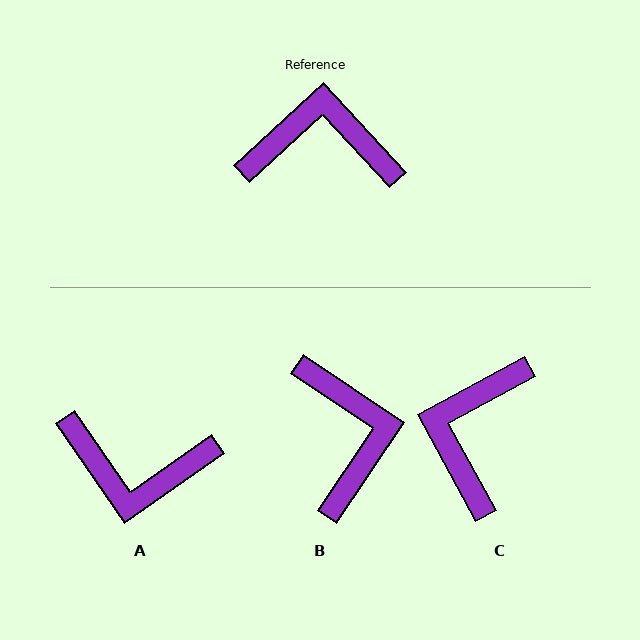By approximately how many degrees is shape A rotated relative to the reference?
Approximately 172 degrees counter-clockwise.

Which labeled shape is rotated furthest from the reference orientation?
A, about 172 degrees away.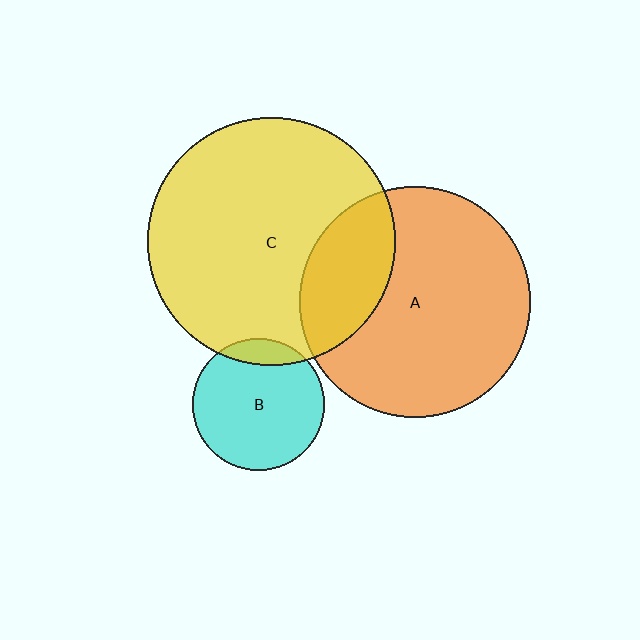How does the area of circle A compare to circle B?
Approximately 3.1 times.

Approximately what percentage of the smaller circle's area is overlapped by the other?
Approximately 10%.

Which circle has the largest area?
Circle C (yellow).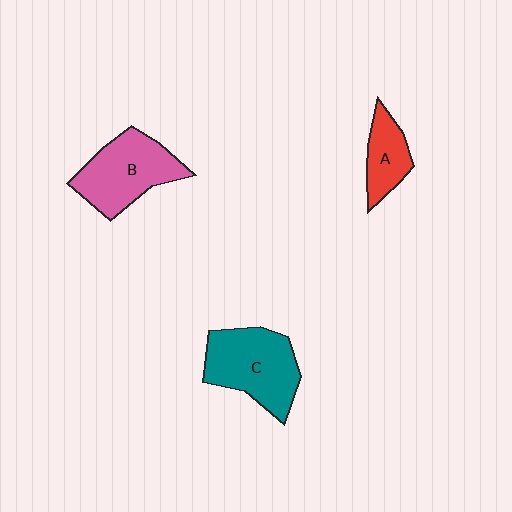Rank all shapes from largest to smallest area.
From largest to smallest: C (teal), B (pink), A (red).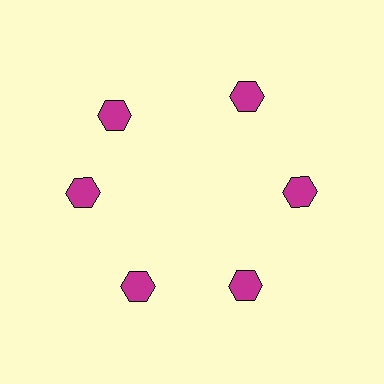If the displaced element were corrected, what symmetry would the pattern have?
It would have 6-fold rotational symmetry — the pattern would map onto itself every 60 degrees.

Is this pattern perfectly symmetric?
No. The 6 magenta hexagons are arranged in a ring, but one element near the 11 o'clock position is rotated out of alignment along the ring, breaking the 6-fold rotational symmetry.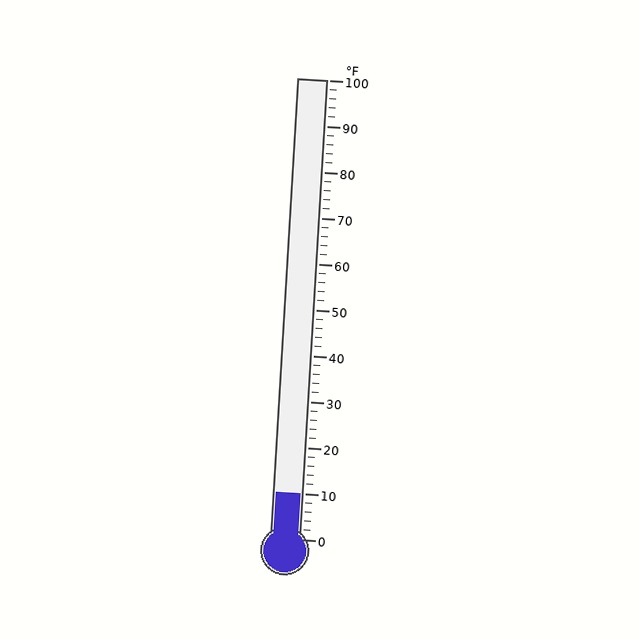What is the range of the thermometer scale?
The thermometer scale ranges from 0°F to 100°F.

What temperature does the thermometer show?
The thermometer shows approximately 10°F.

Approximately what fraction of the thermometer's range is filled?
The thermometer is filled to approximately 10% of its range.